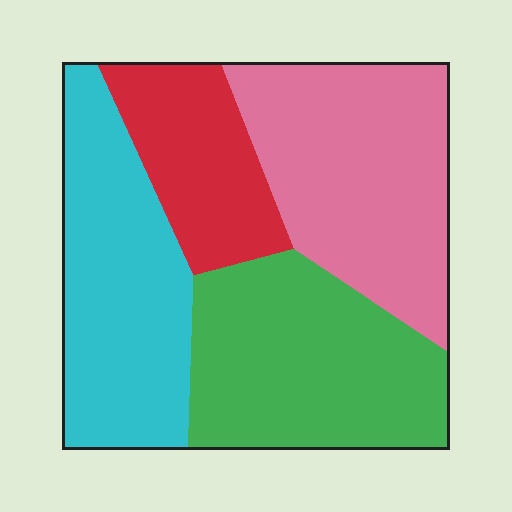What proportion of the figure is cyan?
Cyan covers roughly 25% of the figure.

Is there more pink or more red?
Pink.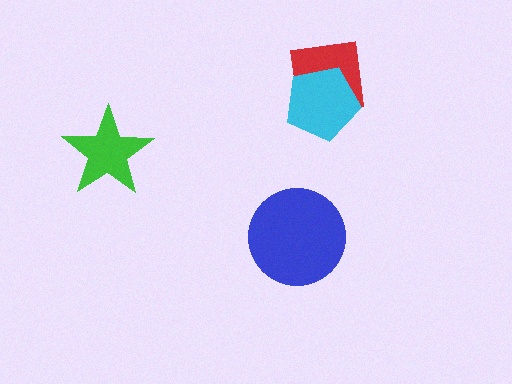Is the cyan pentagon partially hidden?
No, no other shape covers it.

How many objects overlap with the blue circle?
0 objects overlap with the blue circle.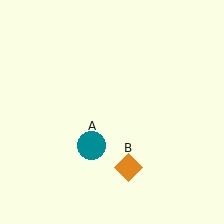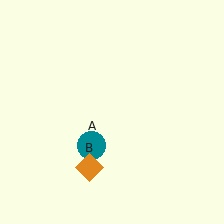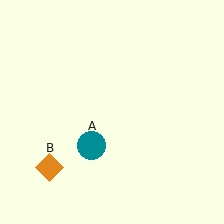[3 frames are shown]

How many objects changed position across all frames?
1 object changed position: orange diamond (object B).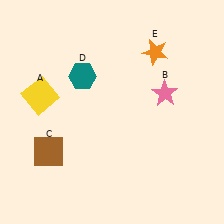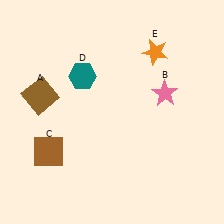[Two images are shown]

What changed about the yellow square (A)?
In Image 1, A is yellow. In Image 2, it changed to brown.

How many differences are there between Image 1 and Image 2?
There is 1 difference between the two images.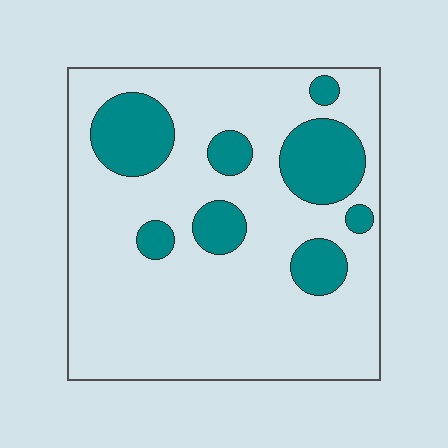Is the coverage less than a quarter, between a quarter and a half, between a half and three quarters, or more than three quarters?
Less than a quarter.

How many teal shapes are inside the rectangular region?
8.